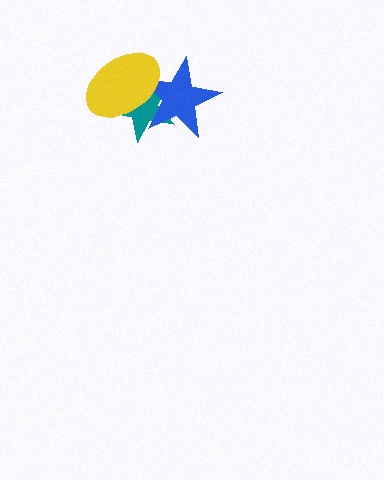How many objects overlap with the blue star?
2 objects overlap with the blue star.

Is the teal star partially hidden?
Yes, it is partially covered by another shape.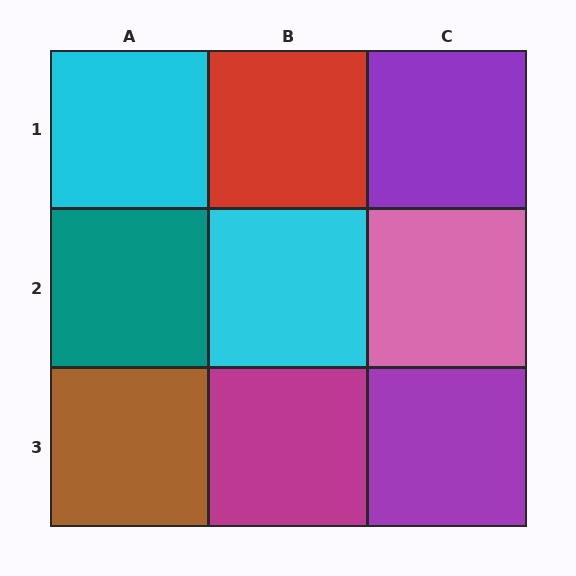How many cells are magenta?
1 cell is magenta.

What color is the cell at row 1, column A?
Cyan.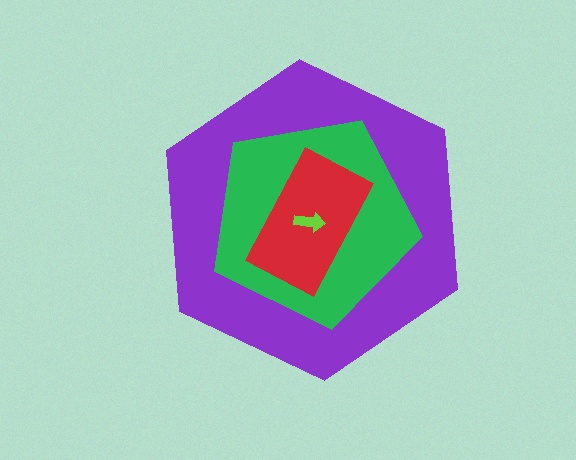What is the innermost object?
The lime arrow.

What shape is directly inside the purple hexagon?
The green pentagon.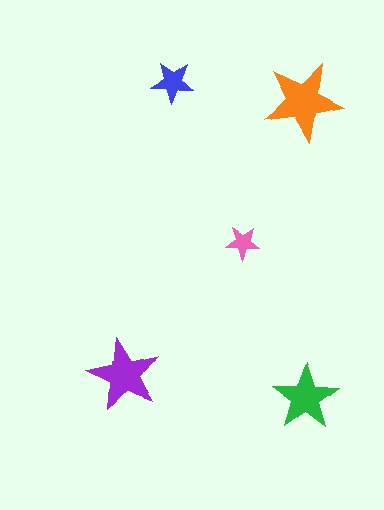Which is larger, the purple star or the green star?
The purple one.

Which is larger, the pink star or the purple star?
The purple one.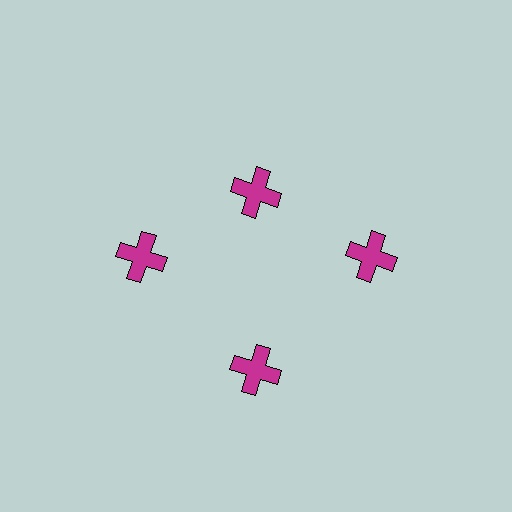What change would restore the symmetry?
The symmetry would be restored by moving it outward, back onto the ring so that all 4 crosses sit at equal angles and equal distance from the center.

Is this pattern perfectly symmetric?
No. The 4 magenta crosses are arranged in a ring, but one element near the 12 o'clock position is pulled inward toward the center, breaking the 4-fold rotational symmetry.